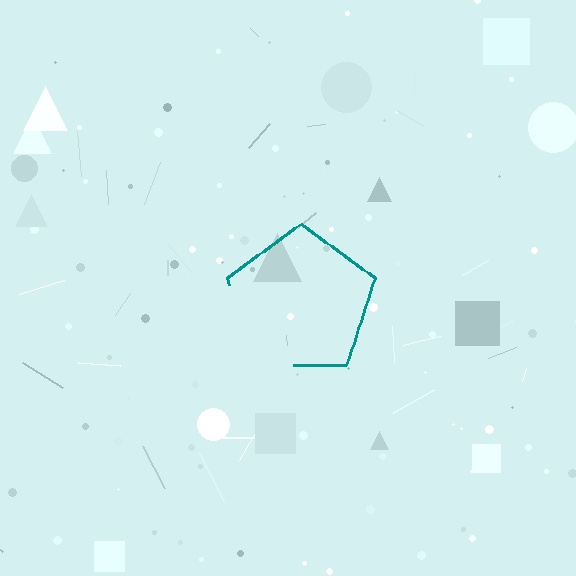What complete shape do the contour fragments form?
The contour fragments form a pentagon.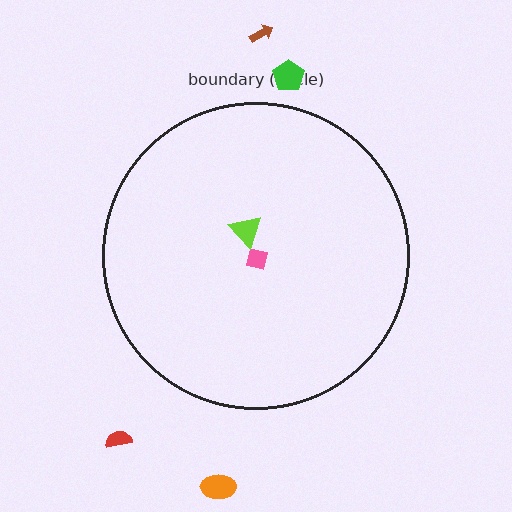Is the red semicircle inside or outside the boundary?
Outside.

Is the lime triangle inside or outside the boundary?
Inside.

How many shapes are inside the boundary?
2 inside, 4 outside.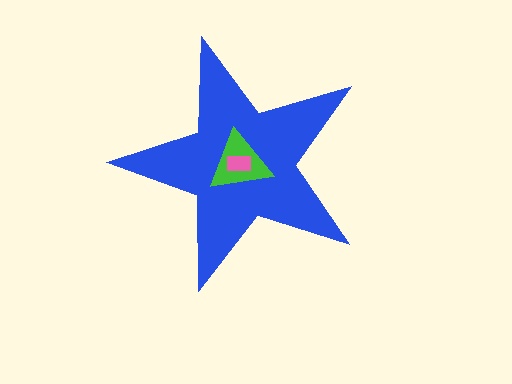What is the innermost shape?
The pink rectangle.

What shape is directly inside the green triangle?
The pink rectangle.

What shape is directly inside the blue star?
The green triangle.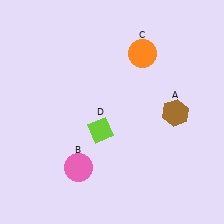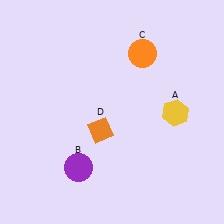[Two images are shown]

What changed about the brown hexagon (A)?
In Image 1, A is brown. In Image 2, it changed to yellow.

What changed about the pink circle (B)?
In Image 1, B is pink. In Image 2, it changed to purple.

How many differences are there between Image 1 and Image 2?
There are 3 differences between the two images.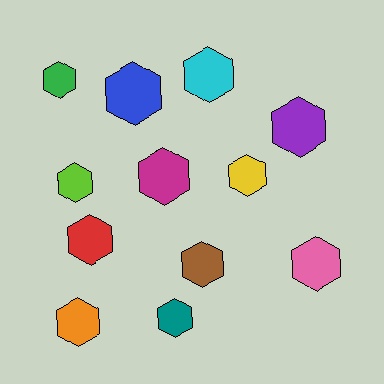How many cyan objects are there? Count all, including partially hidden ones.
There is 1 cyan object.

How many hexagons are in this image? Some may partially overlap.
There are 12 hexagons.